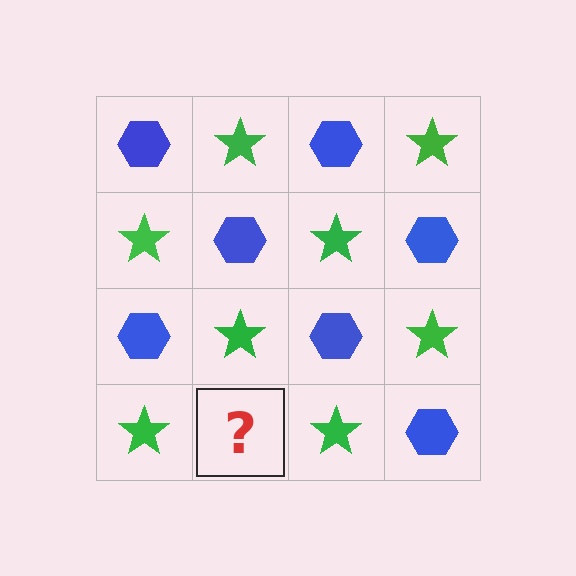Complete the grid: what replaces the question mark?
The question mark should be replaced with a blue hexagon.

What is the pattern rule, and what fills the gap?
The rule is that it alternates blue hexagon and green star in a checkerboard pattern. The gap should be filled with a blue hexagon.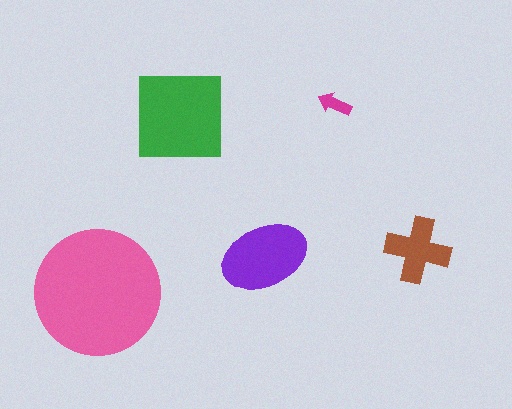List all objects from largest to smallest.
The pink circle, the green square, the purple ellipse, the brown cross, the magenta arrow.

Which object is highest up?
The magenta arrow is topmost.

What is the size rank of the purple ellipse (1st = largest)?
3rd.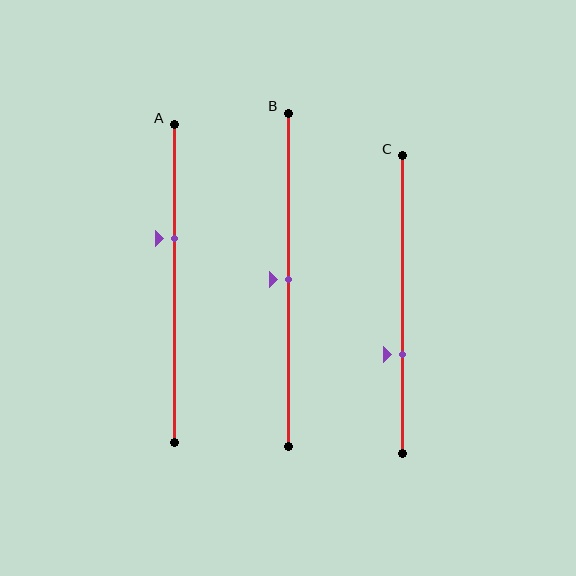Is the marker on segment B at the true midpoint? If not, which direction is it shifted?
Yes, the marker on segment B is at the true midpoint.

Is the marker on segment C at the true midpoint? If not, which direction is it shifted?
No, the marker on segment C is shifted downward by about 17% of the segment length.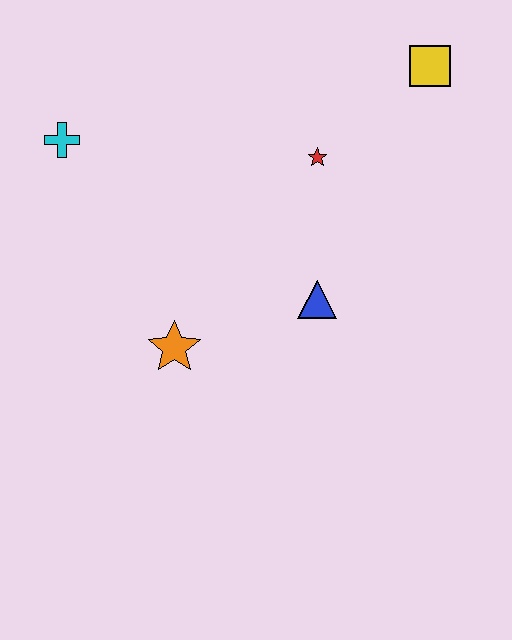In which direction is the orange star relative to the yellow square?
The orange star is below the yellow square.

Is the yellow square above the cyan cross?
Yes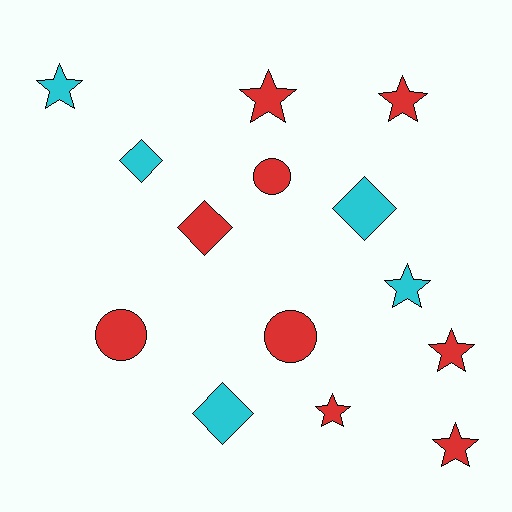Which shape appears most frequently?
Star, with 7 objects.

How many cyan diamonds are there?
There are 3 cyan diamonds.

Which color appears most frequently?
Red, with 9 objects.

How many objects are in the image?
There are 14 objects.